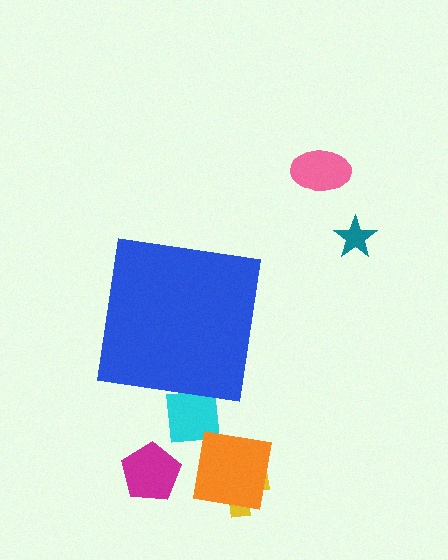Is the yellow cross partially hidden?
No, the yellow cross is fully visible.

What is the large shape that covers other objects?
A blue square.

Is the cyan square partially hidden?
Yes, the cyan square is partially hidden behind the blue square.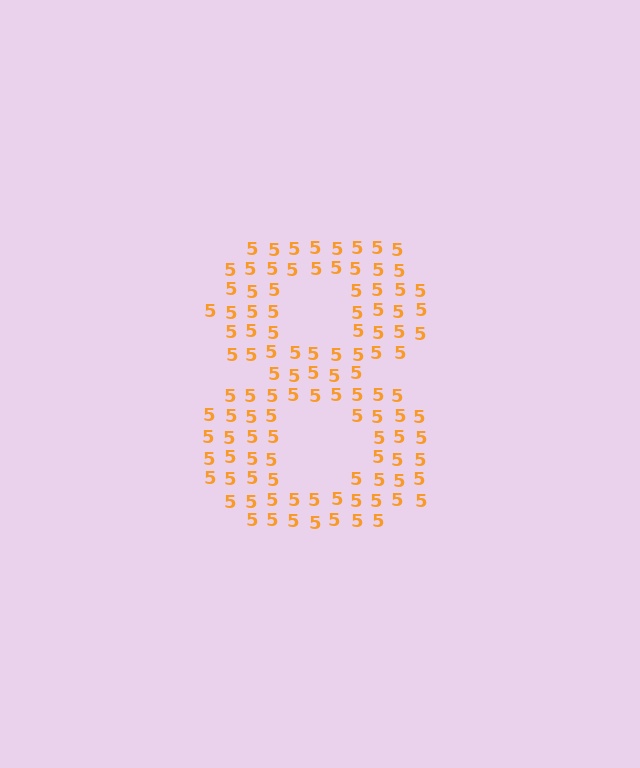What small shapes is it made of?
It is made of small digit 5's.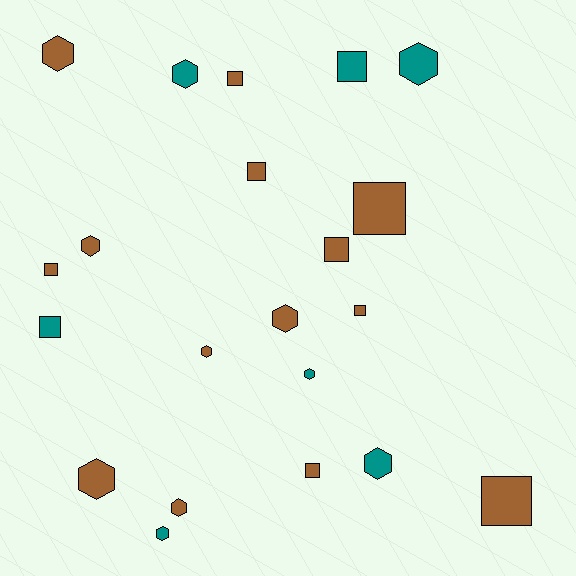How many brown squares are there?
There are 8 brown squares.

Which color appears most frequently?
Brown, with 14 objects.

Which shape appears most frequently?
Hexagon, with 11 objects.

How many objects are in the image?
There are 21 objects.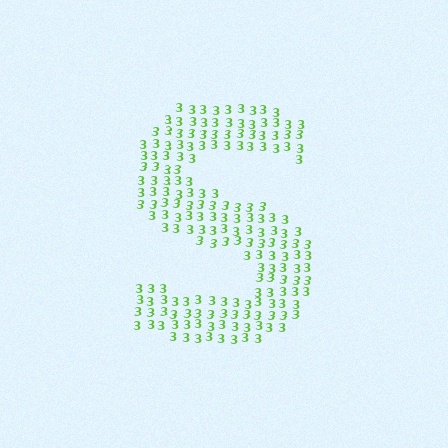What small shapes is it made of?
It is made of small digit 3's.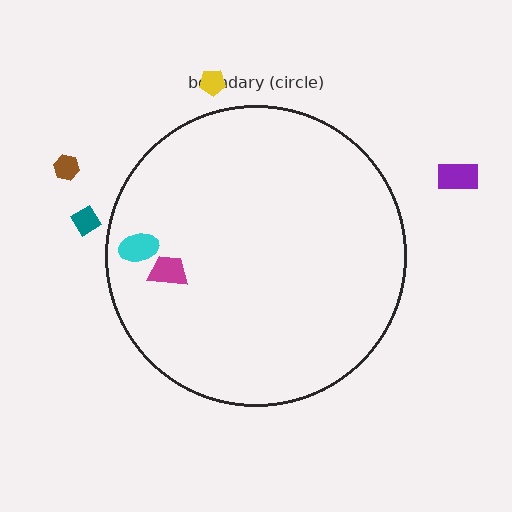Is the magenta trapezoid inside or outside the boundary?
Inside.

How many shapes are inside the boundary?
2 inside, 4 outside.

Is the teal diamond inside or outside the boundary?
Outside.